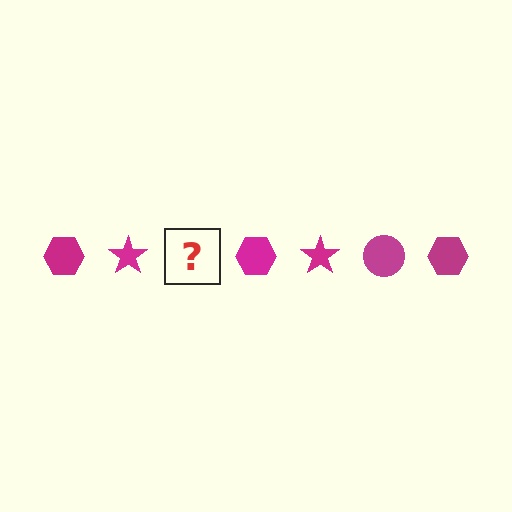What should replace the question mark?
The question mark should be replaced with a magenta circle.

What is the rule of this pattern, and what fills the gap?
The rule is that the pattern cycles through hexagon, star, circle shapes in magenta. The gap should be filled with a magenta circle.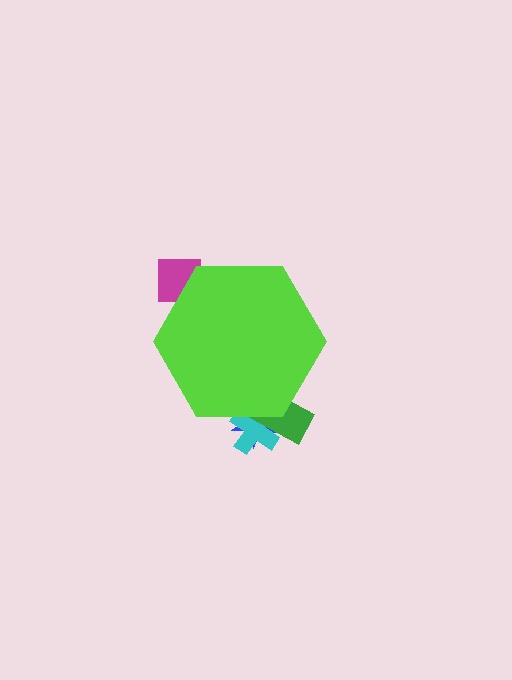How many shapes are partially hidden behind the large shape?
4 shapes are partially hidden.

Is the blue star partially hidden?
Yes, the blue star is partially hidden behind the lime hexagon.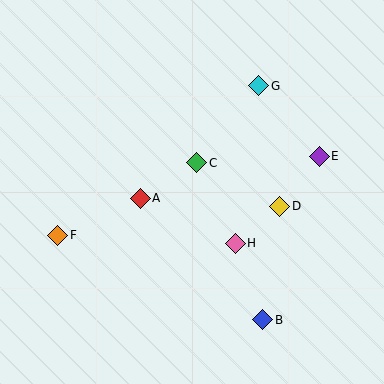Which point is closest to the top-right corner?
Point G is closest to the top-right corner.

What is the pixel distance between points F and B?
The distance between F and B is 222 pixels.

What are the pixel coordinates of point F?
Point F is at (58, 235).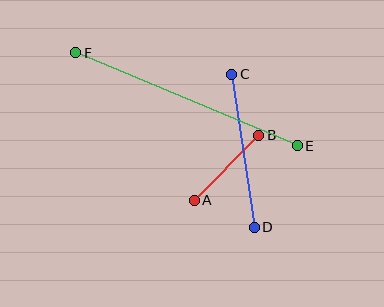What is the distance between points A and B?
The distance is approximately 92 pixels.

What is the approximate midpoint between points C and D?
The midpoint is at approximately (243, 151) pixels.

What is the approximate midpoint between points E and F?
The midpoint is at approximately (187, 99) pixels.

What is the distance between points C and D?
The distance is approximately 154 pixels.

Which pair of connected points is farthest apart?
Points E and F are farthest apart.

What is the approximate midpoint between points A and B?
The midpoint is at approximately (226, 168) pixels.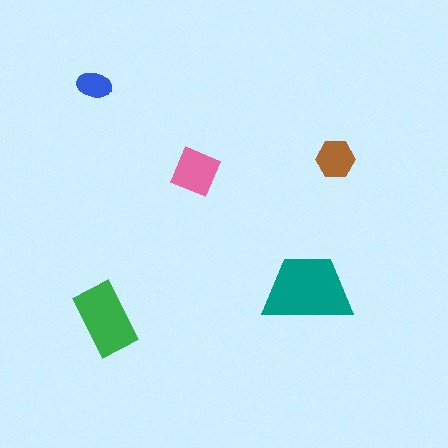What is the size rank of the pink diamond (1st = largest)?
3rd.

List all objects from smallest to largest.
The blue ellipse, the brown hexagon, the pink diamond, the green rectangle, the teal trapezoid.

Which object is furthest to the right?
The brown hexagon is rightmost.